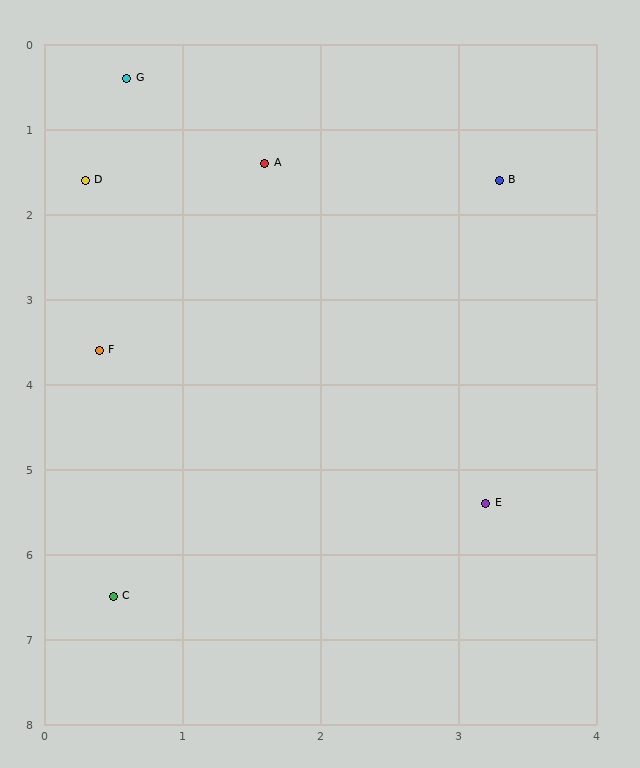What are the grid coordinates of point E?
Point E is at approximately (3.2, 5.4).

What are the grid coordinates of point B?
Point B is at approximately (3.3, 1.6).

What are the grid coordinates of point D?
Point D is at approximately (0.3, 1.6).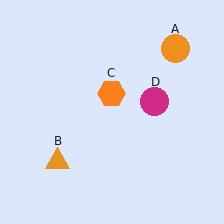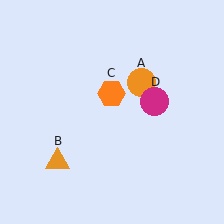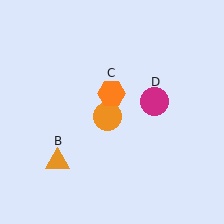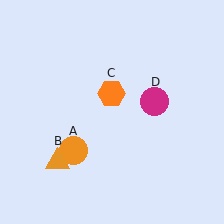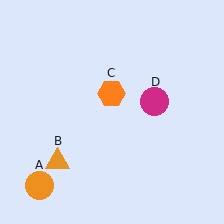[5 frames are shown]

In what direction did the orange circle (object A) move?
The orange circle (object A) moved down and to the left.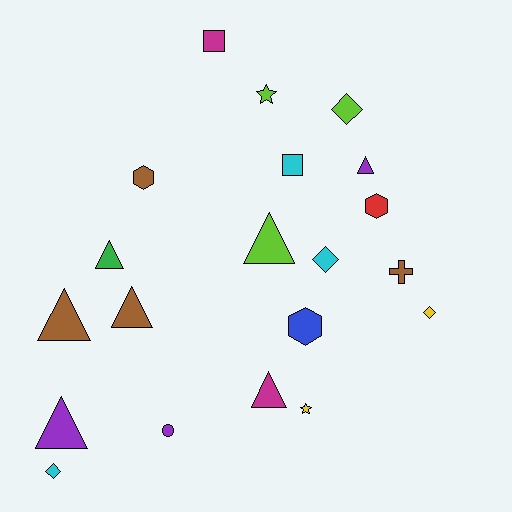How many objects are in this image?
There are 20 objects.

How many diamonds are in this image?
There are 4 diamonds.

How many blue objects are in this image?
There is 1 blue object.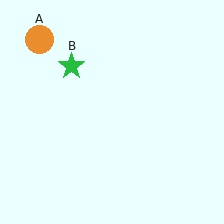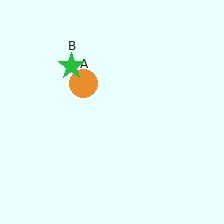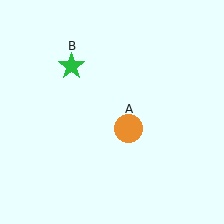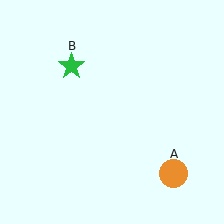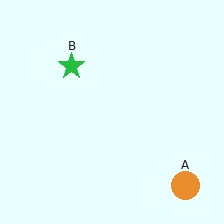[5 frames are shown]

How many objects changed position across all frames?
1 object changed position: orange circle (object A).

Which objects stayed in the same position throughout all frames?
Green star (object B) remained stationary.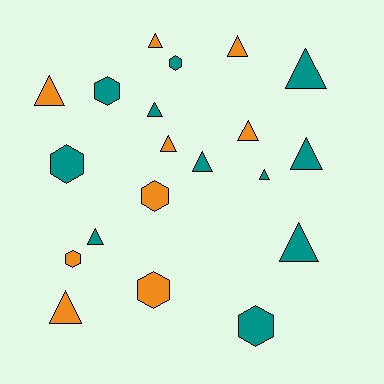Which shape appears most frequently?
Triangle, with 13 objects.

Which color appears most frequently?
Teal, with 11 objects.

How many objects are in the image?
There are 20 objects.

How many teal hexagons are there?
There are 4 teal hexagons.